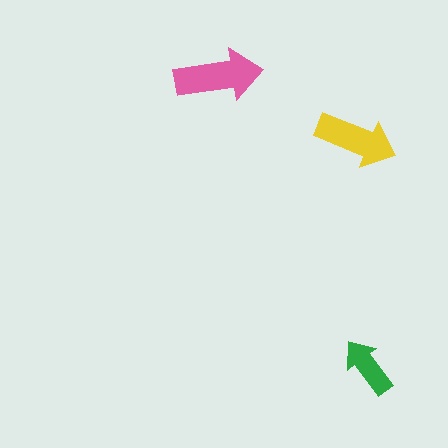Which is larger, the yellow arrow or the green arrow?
The yellow one.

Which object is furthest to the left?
The pink arrow is leftmost.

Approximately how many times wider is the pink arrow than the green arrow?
About 1.5 times wider.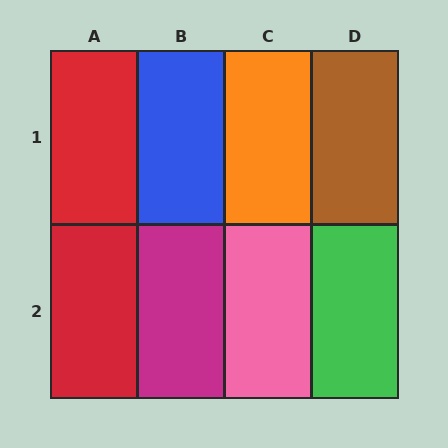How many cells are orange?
1 cell is orange.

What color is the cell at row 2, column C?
Pink.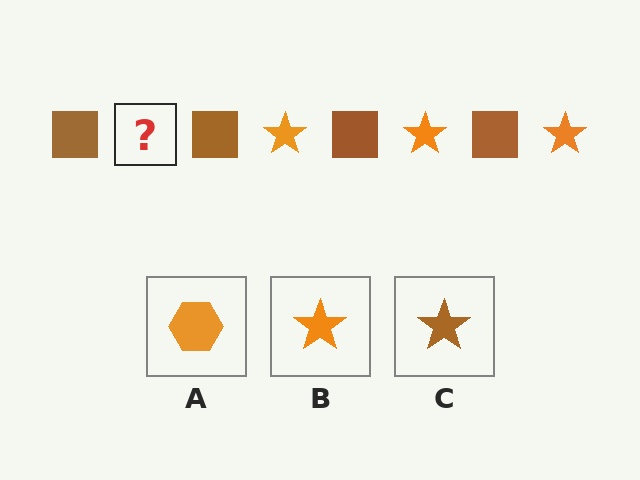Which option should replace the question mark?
Option B.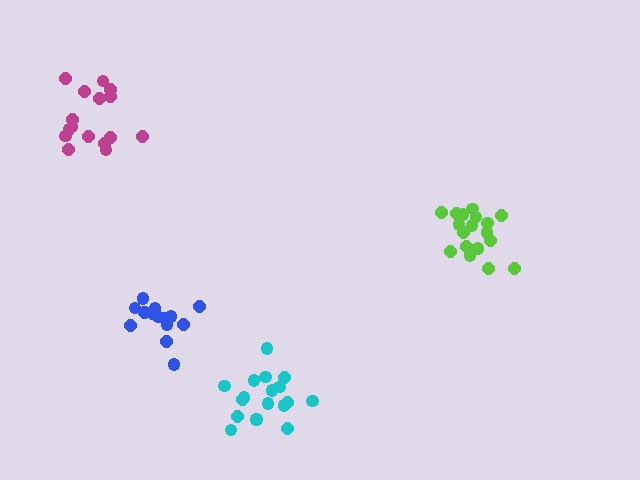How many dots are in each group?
Group 1: 15 dots, Group 2: 18 dots, Group 3: 16 dots, Group 4: 18 dots (67 total).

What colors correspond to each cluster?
The clusters are colored: blue, lime, magenta, cyan.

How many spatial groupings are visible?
There are 4 spatial groupings.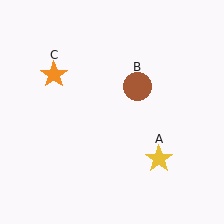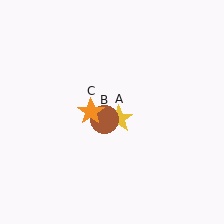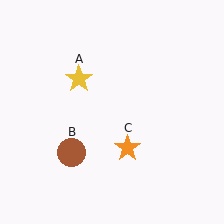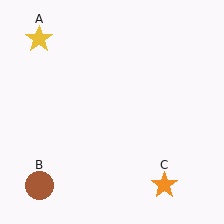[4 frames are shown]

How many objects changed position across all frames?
3 objects changed position: yellow star (object A), brown circle (object B), orange star (object C).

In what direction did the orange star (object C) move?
The orange star (object C) moved down and to the right.